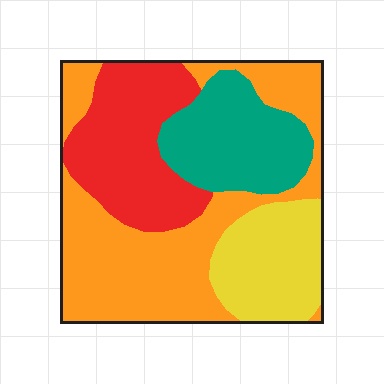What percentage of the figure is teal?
Teal takes up about one fifth (1/5) of the figure.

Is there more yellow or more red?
Red.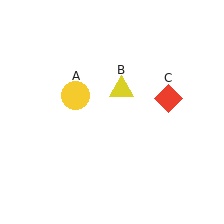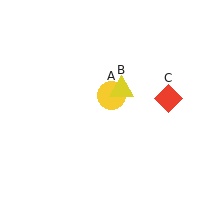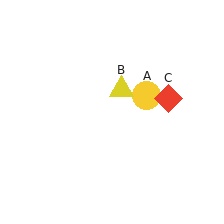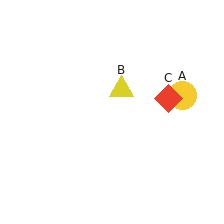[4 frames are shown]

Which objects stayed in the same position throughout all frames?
Yellow triangle (object B) and red diamond (object C) remained stationary.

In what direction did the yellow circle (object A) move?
The yellow circle (object A) moved right.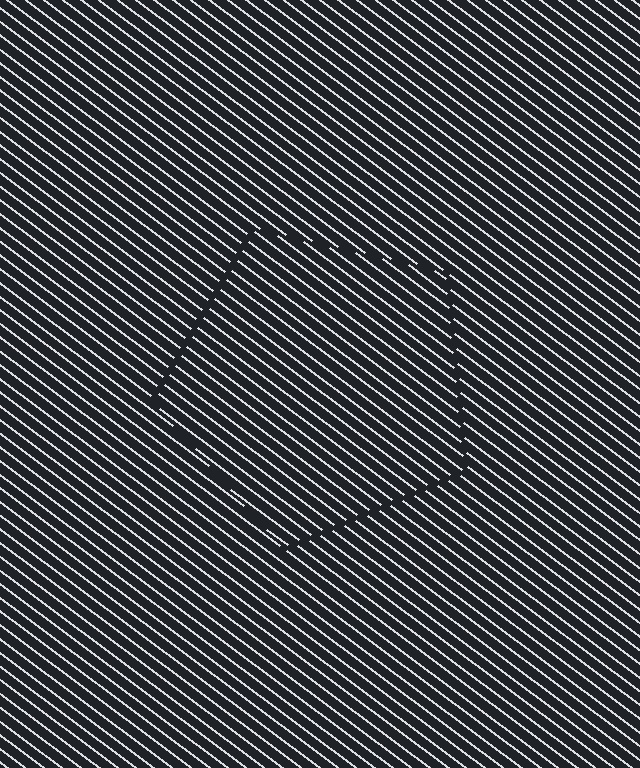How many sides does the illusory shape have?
5 sides — the line-ends trace a pentagon.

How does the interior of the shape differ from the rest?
The interior of the shape contains the same grating, shifted by half a period — the contour is defined by the phase discontinuity where line-ends from the inner and outer gratings abut.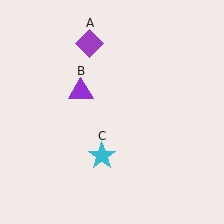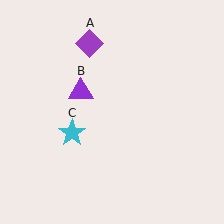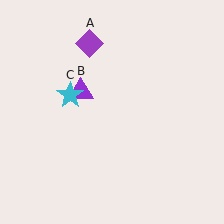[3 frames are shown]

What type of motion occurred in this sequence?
The cyan star (object C) rotated clockwise around the center of the scene.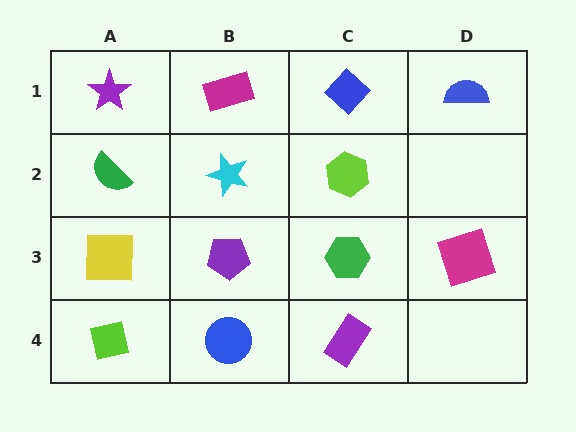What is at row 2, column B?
A cyan star.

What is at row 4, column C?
A purple rectangle.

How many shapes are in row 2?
3 shapes.